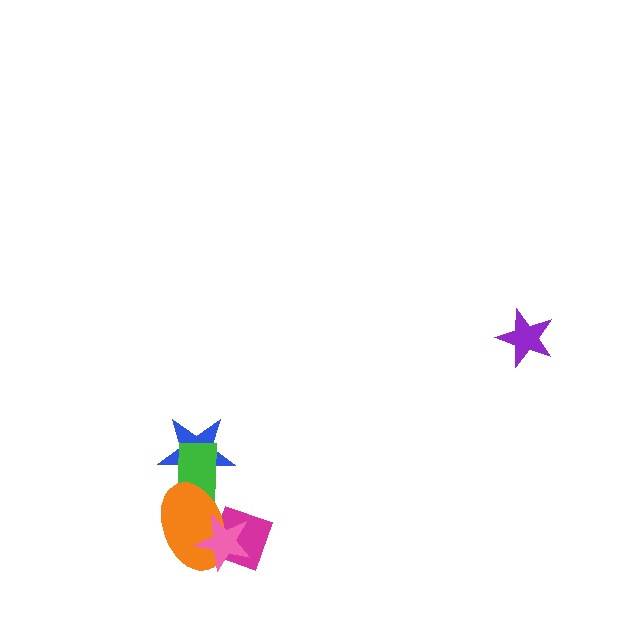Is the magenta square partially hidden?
Yes, it is partially covered by another shape.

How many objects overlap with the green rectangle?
2 objects overlap with the green rectangle.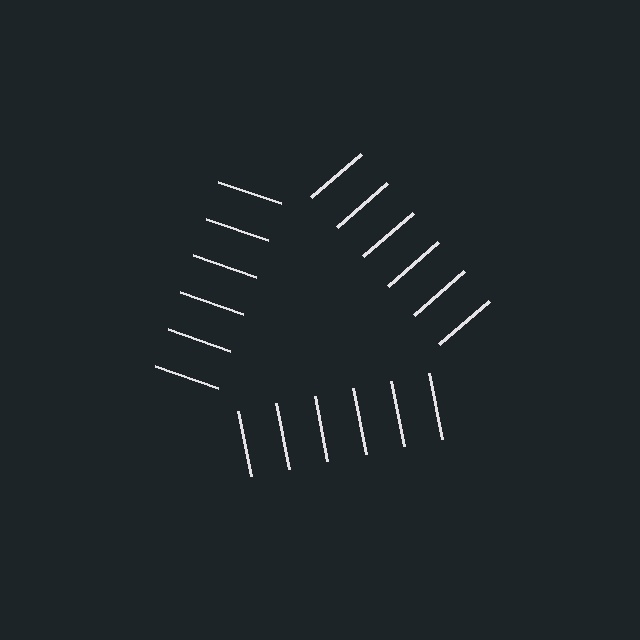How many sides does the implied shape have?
3 sides — the line-ends trace a triangle.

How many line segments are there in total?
18 — 6 along each of the 3 edges.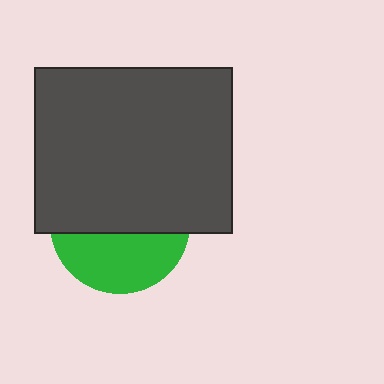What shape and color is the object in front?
The object in front is a dark gray rectangle.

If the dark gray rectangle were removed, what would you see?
You would see the complete green circle.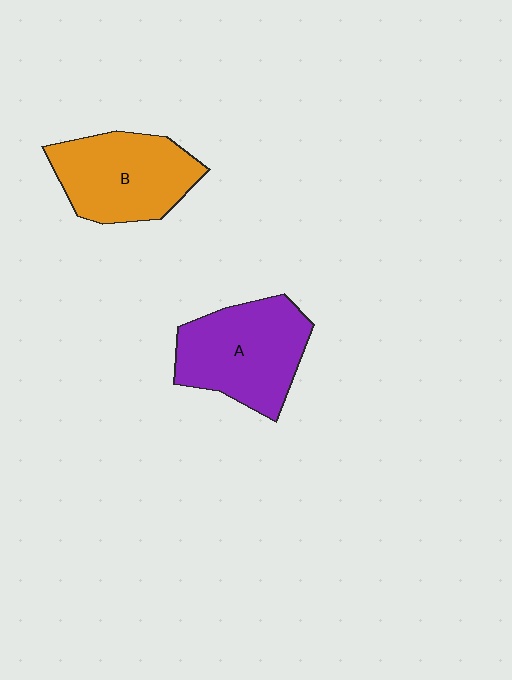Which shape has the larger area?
Shape A (purple).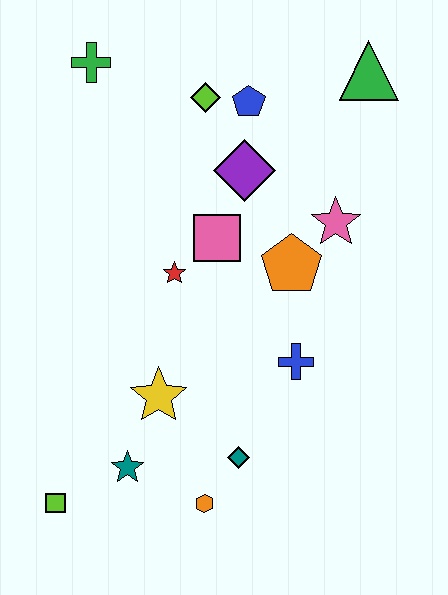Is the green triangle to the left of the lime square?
No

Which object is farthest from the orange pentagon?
The lime square is farthest from the orange pentagon.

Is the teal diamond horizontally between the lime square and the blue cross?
Yes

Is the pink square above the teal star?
Yes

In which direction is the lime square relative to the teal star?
The lime square is to the left of the teal star.